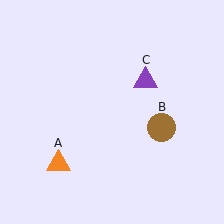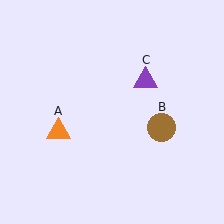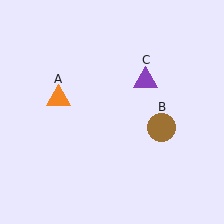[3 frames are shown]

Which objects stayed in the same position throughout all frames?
Brown circle (object B) and purple triangle (object C) remained stationary.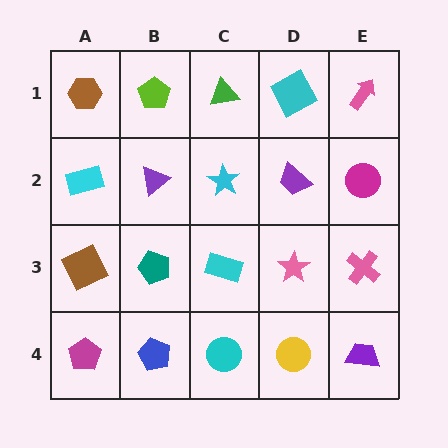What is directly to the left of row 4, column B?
A magenta pentagon.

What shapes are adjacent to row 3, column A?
A cyan rectangle (row 2, column A), a magenta pentagon (row 4, column A), a teal pentagon (row 3, column B).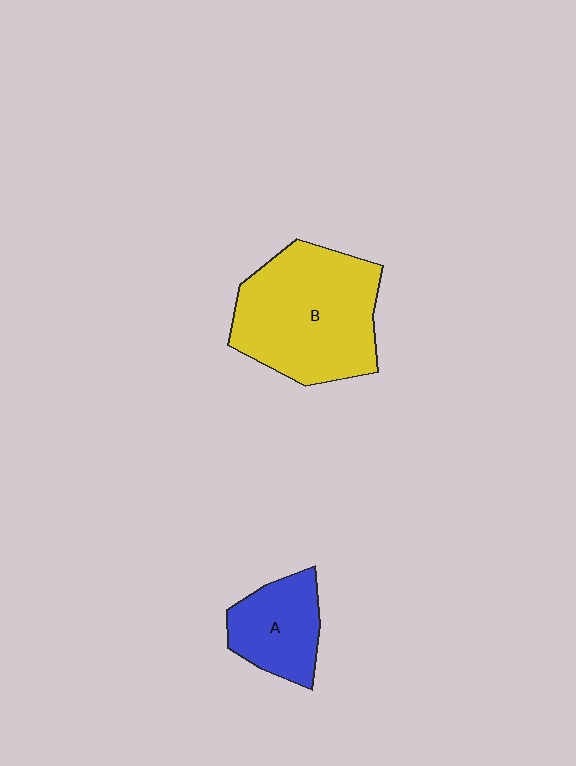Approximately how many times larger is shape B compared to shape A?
Approximately 2.1 times.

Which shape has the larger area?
Shape B (yellow).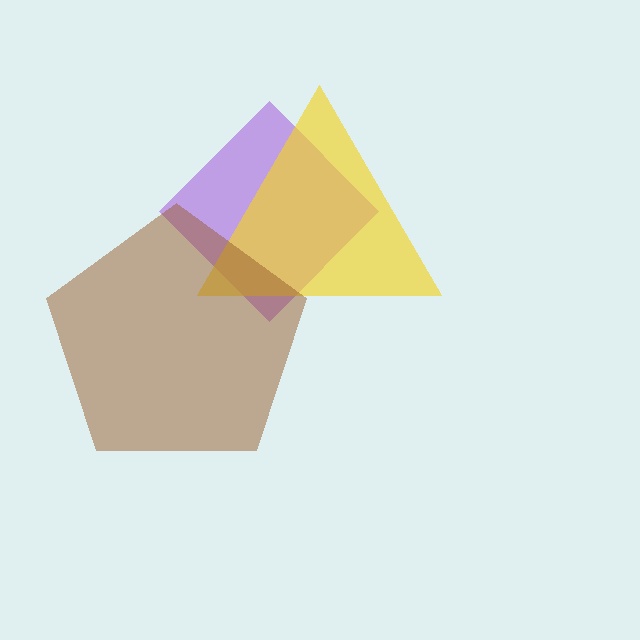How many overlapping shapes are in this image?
There are 3 overlapping shapes in the image.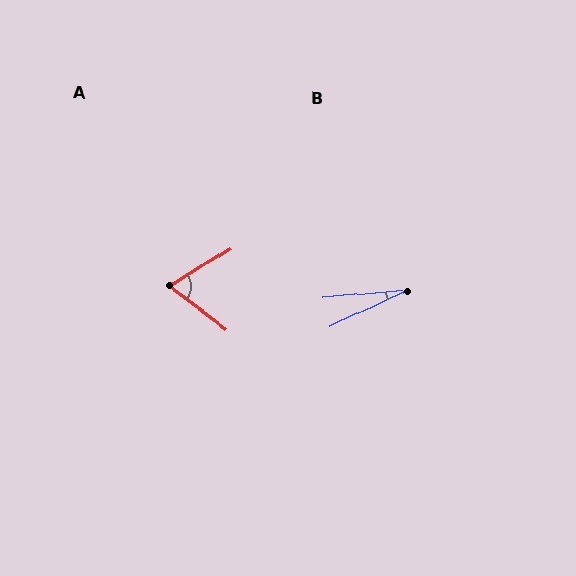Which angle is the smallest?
B, at approximately 20 degrees.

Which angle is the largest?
A, at approximately 69 degrees.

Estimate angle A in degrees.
Approximately 69 degrees.